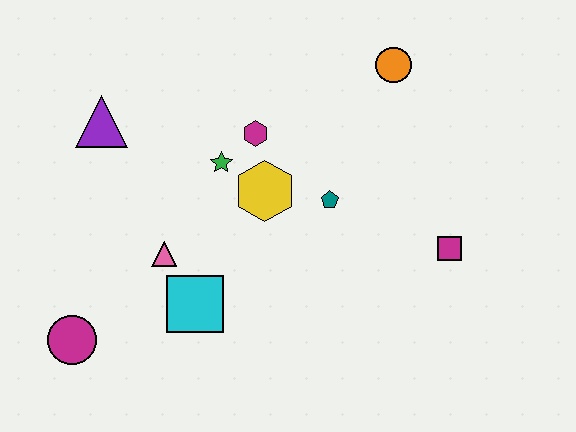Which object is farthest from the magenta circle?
The orange circle is farthest from the magenta circle.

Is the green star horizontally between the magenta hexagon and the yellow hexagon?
No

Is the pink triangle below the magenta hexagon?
Yes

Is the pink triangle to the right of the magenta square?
No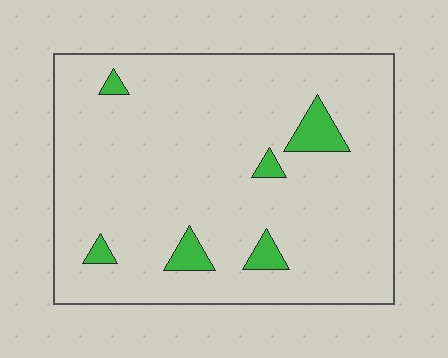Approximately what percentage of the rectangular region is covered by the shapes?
Approximately 5%.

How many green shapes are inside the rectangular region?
6.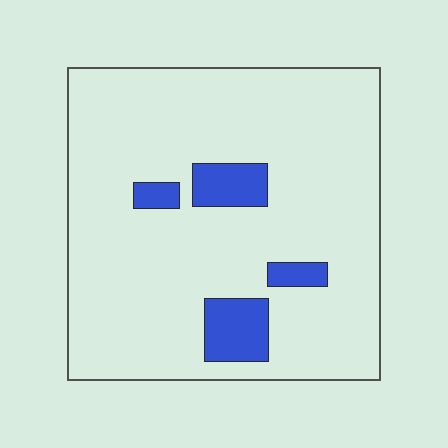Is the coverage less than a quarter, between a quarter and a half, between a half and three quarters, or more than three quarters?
Less than a quarter.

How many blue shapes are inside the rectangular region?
4.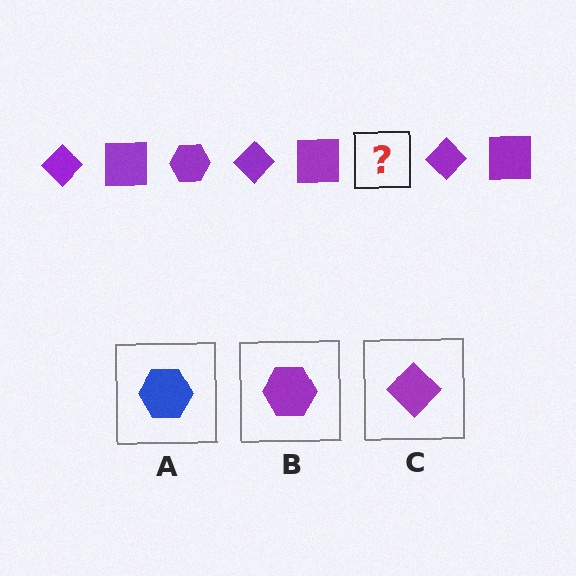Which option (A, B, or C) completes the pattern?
B.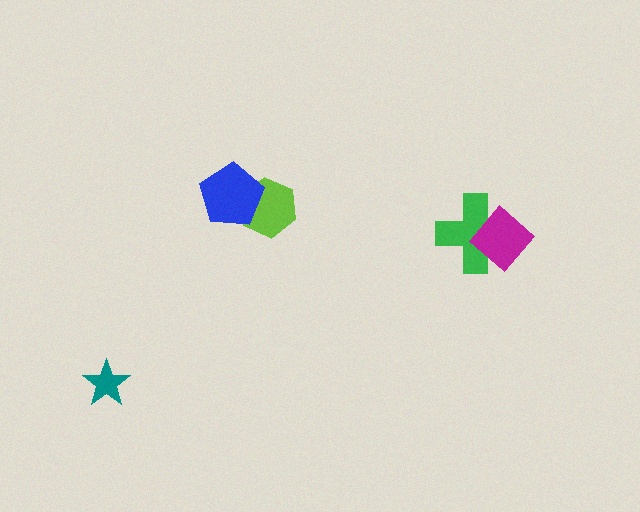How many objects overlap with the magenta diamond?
1 object overlaps with the magenta diamond.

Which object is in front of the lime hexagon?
The blue pentagon is in front of the lime hexagon.